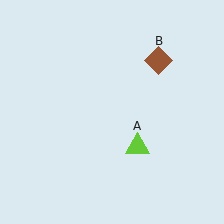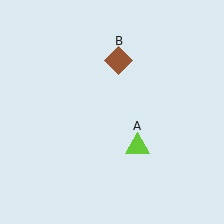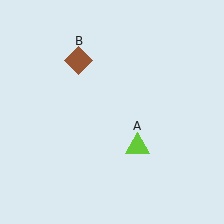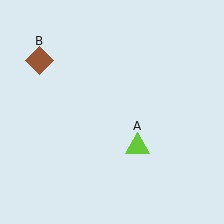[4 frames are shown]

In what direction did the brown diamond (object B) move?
The brown diamond (object B) moved left.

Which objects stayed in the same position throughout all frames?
Lime triangle (object A) remained stationary.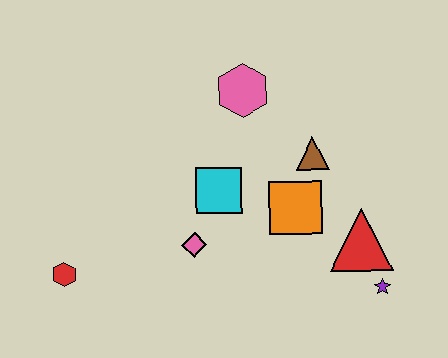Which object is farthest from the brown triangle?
The red hexagon is farthest from the brown triangle.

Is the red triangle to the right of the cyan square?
Yes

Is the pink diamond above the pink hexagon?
No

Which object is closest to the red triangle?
The purple star is closest to the red triangle.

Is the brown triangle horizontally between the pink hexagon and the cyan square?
No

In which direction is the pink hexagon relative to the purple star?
The pink hexagon is above the purple star.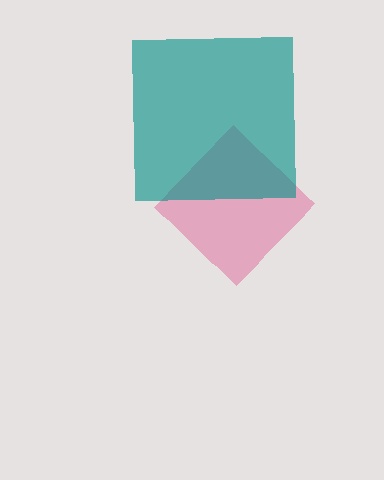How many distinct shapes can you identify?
There are 2 distinct shapes: a pink diamond, a teal square.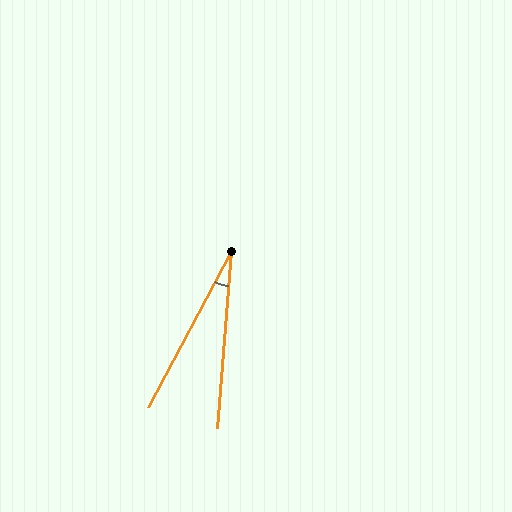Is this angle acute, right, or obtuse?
It is acute.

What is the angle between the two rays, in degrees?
Approximately 24 degrees.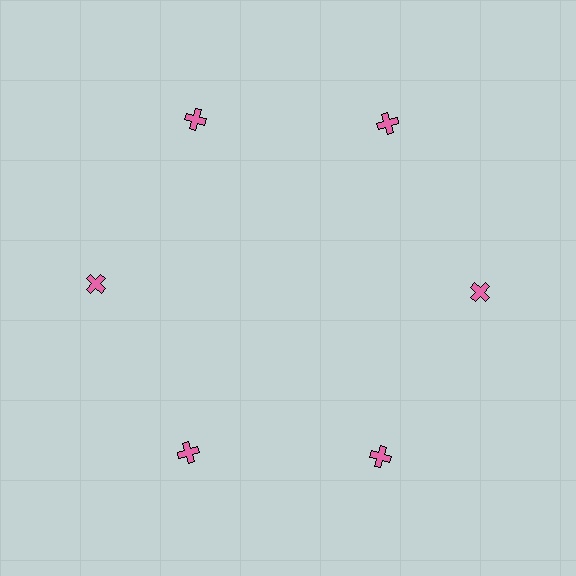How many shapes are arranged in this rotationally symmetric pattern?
There are 6 shapes, arranged in 6 groups of 1.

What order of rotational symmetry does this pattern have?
This pattern has 6-fold rotational symmetry.